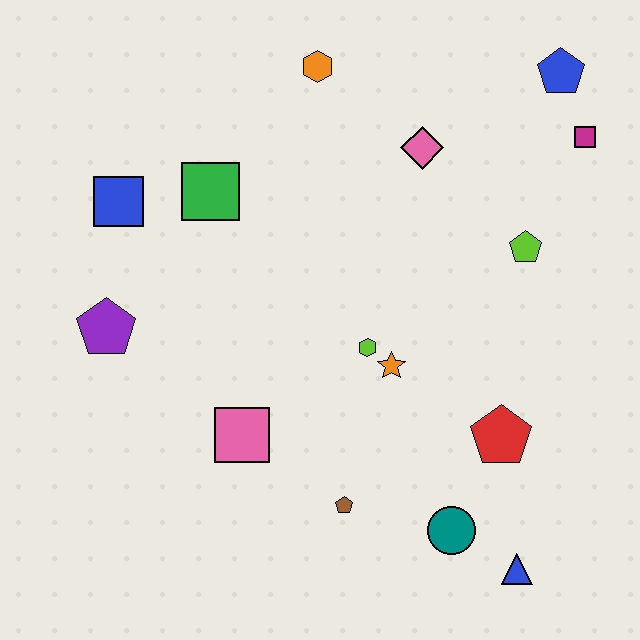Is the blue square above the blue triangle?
Yes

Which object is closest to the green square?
The blue square is closest to the green square.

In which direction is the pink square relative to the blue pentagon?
The pink square is below the blue pentagon.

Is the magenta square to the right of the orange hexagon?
Yes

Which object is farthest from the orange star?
The blue pentagon is farthest from the orange star.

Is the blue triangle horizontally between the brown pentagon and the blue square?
No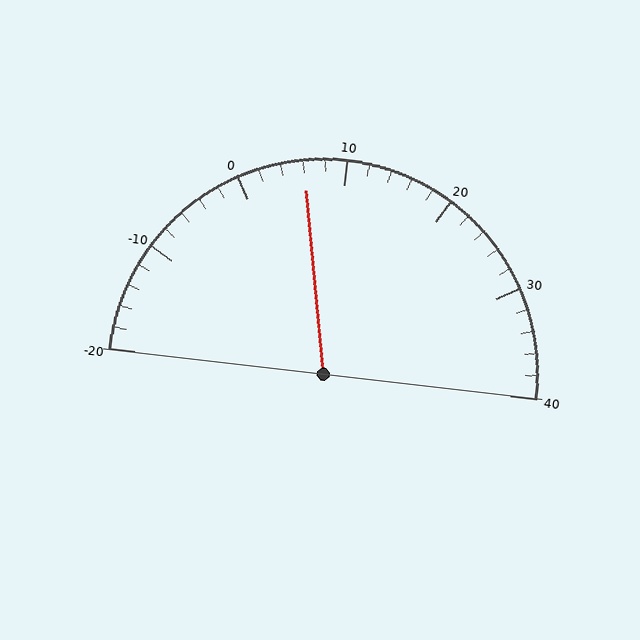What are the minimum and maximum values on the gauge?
The gauge ranges from -20 to 40.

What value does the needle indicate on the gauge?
The needle indicates approximately 6.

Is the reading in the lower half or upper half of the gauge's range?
The reading is in the lower half of the range (-20 to 40).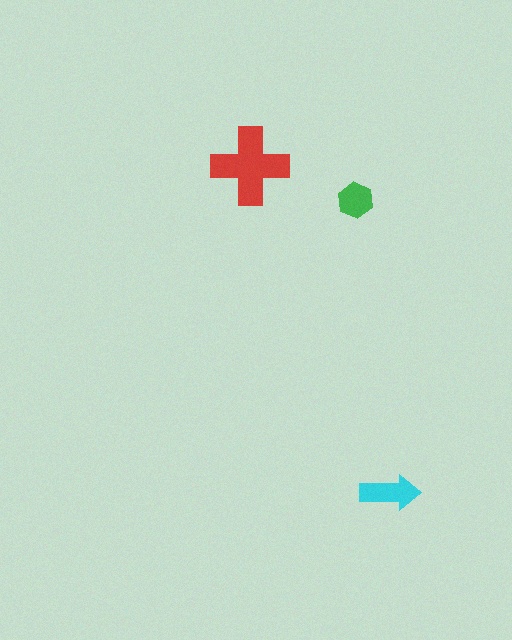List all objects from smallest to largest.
The green hexagon, the cyan arrow, the red cross.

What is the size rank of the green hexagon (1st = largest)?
3rd.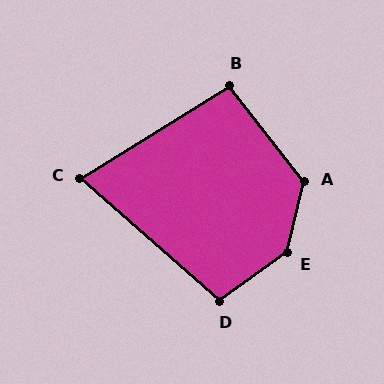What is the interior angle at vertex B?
Approximately 96 degrees (obtuse).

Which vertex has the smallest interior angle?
C, at approximately 73 degrees.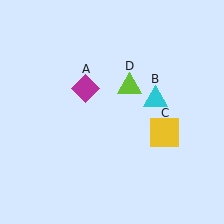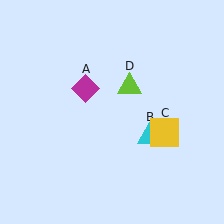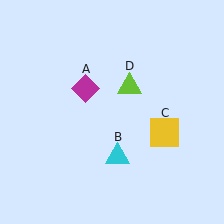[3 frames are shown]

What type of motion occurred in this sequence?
The cyan triangle (object B) rotated clockwise around the center of the scene.